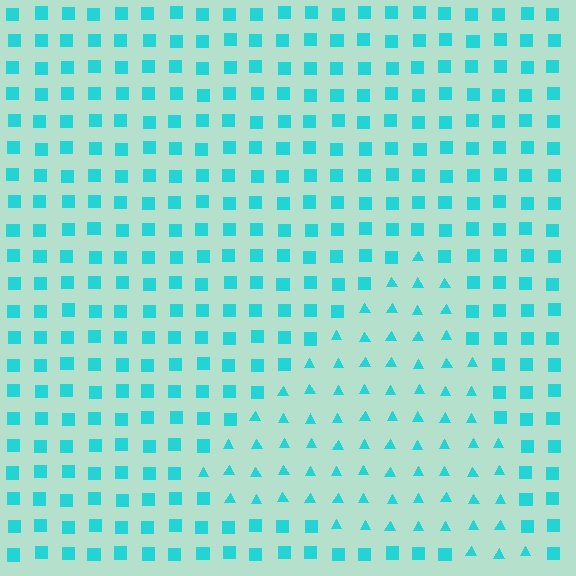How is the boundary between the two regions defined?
The boundary is defined by a change in element shape: triangles inside vs. squares outside. All elements share the same color and spacing.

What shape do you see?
I see a triangle.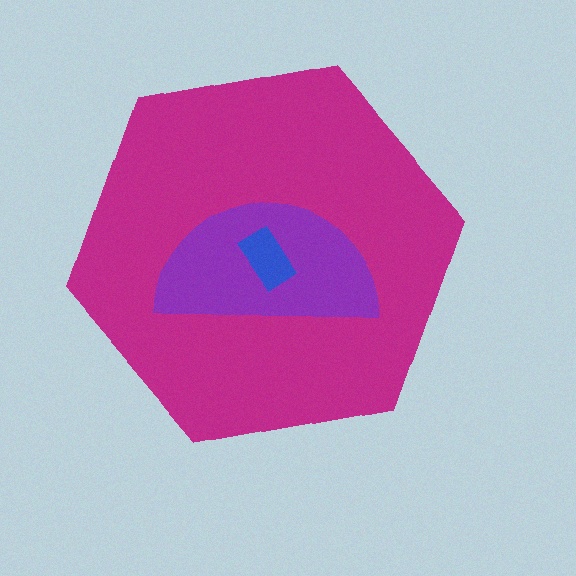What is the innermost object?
The blue rectangle.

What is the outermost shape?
The magenta hexagon.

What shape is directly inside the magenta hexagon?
The purple semicircle.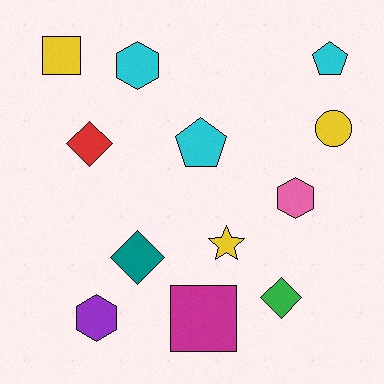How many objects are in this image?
There are 12 objects.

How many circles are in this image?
There is 1 circle.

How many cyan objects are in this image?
There are 3 cyan objects.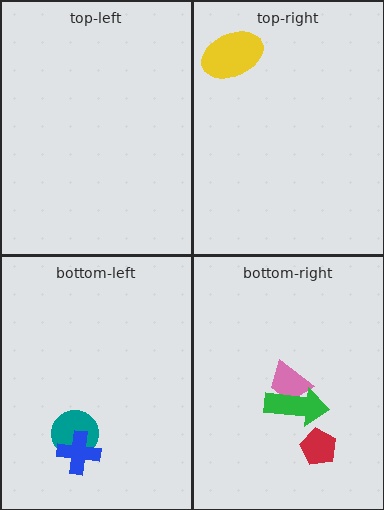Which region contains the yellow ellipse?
The top-right region.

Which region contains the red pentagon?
The bottom-right region.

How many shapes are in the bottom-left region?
2.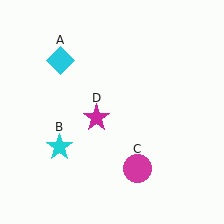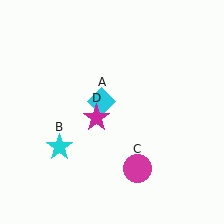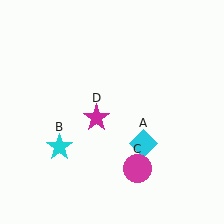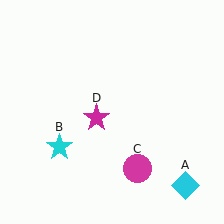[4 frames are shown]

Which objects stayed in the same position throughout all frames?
Cyan star (object B) and magenta circle (object C) and magenta star (object D) remained stationary.